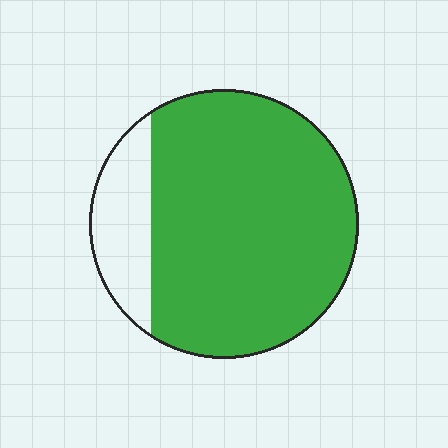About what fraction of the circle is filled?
About five sixths (5/6).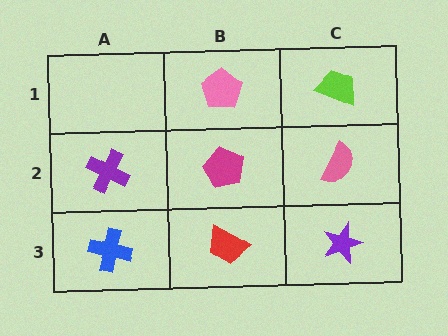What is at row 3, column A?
A blue cross.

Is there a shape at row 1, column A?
No, that cell is empty.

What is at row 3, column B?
A red trapezoid.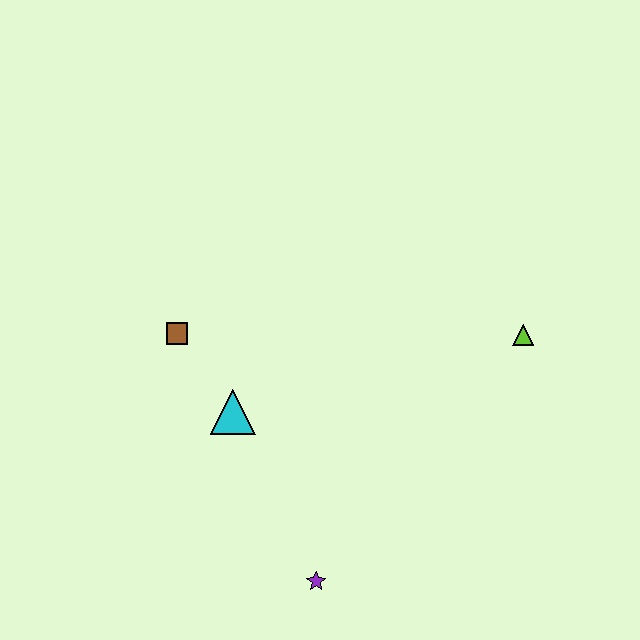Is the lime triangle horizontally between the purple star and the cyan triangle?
No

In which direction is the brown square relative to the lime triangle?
The brown square is to the left of the lime triangle.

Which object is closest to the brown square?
The cyan triangle is closest to the brown square.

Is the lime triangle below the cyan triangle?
No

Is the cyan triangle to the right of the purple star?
No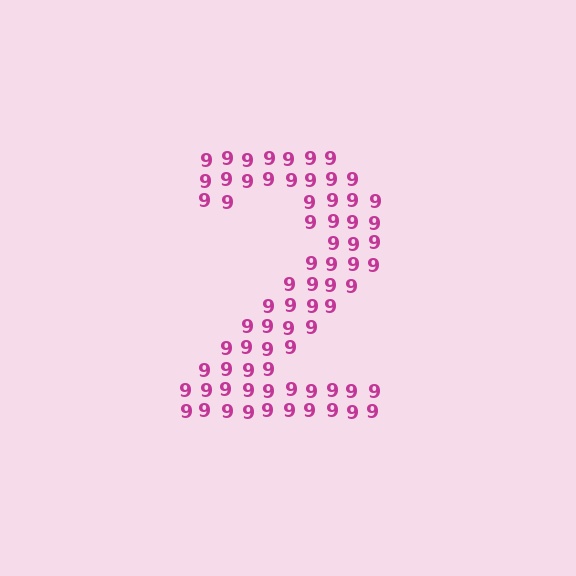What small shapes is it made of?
It is made of small digit 9's.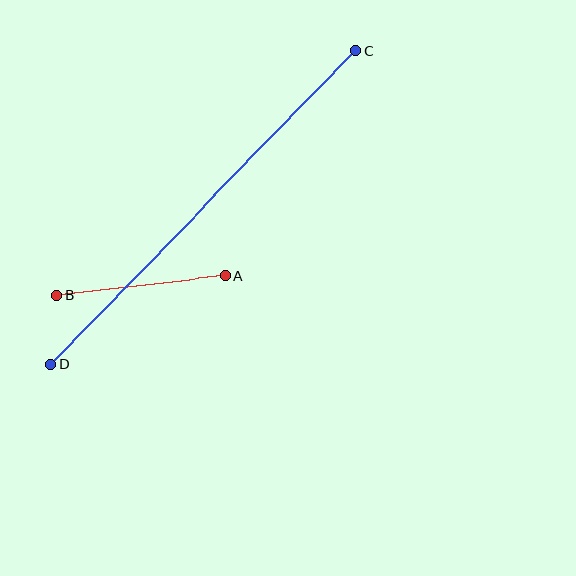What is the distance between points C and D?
The distance is approximately 437 pixels.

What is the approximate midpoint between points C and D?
The midpoint is at approximately (203, 207) pixels.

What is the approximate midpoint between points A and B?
The midpoint is at approximately (141, 286) pixels.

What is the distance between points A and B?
The distance is approximately 170 pixels.